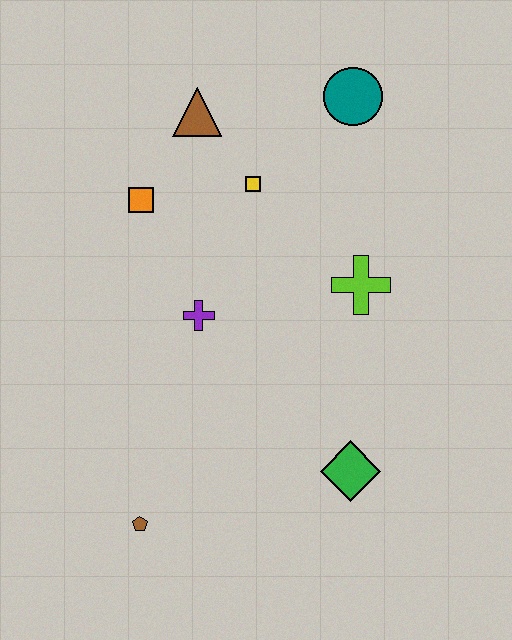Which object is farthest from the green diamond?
The brown triangle is farthest from the green diamond.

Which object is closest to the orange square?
The brown triangle is closest to the orange square.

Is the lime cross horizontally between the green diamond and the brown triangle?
No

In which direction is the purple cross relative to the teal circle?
The purple cross is below the teal circle.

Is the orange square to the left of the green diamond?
Yes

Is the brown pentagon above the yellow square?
No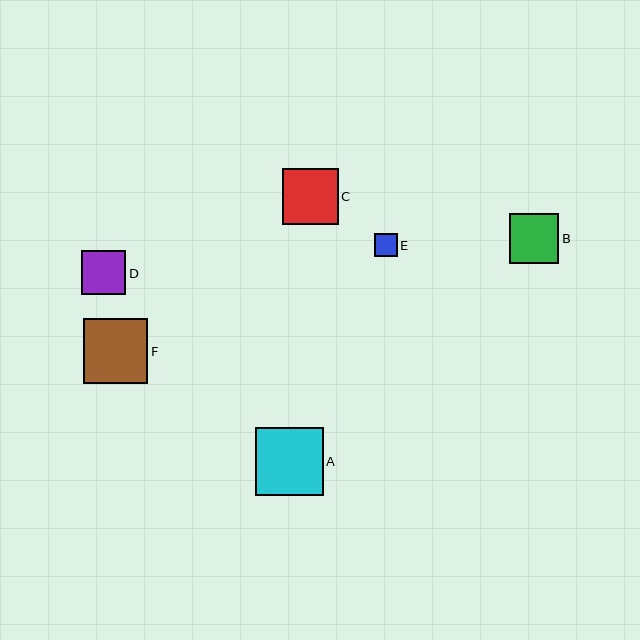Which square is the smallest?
Square E is the smallest with a size of approximately 23 pixels.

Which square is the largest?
Square A is the largest with a size of approximately 68 pixels.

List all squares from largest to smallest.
From largest to smallest: A, F, C, B, D, E.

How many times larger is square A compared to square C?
Square A is approximately 1.2 times the size of square C.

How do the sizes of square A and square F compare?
Square A and square F are approximately the same size.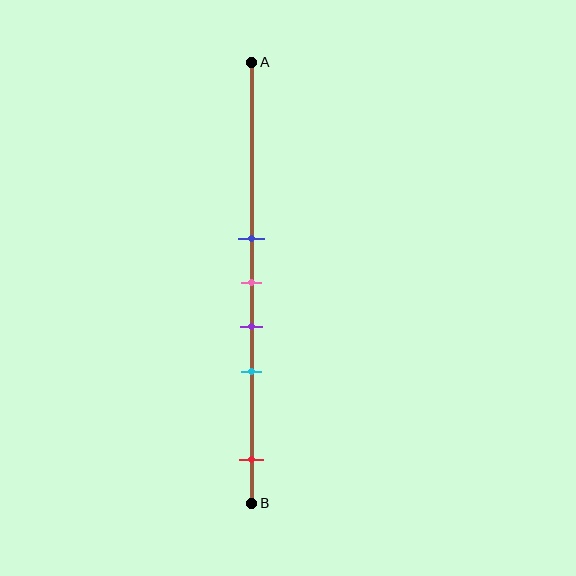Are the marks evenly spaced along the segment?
No, the marks are not evenly spaced.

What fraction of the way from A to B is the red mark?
The red mark is approximately 90% (0.9) of the way from A to B.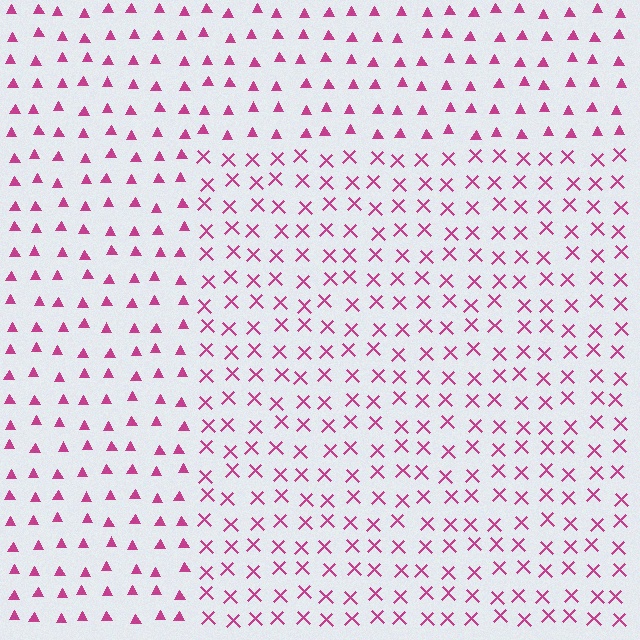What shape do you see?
I see a rectangle.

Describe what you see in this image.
The image is filled with small magenta elements arranged in a uniform grid. A rectangle-shaped region contains X marks, while the surrounding area contains triangles. The boundary is defined purely by the change in element shape.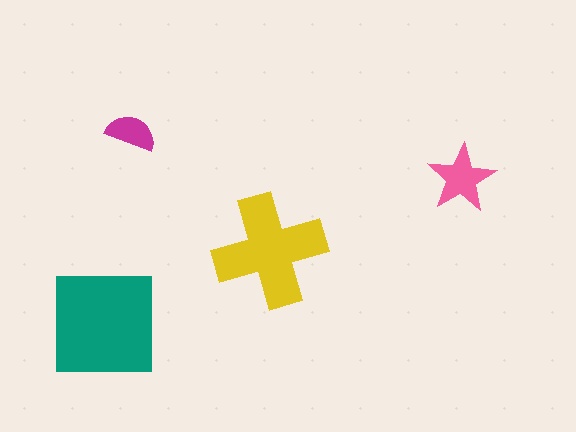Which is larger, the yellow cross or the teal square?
The teal square.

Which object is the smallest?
The magenta semicircle.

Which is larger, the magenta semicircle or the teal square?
The teal square.